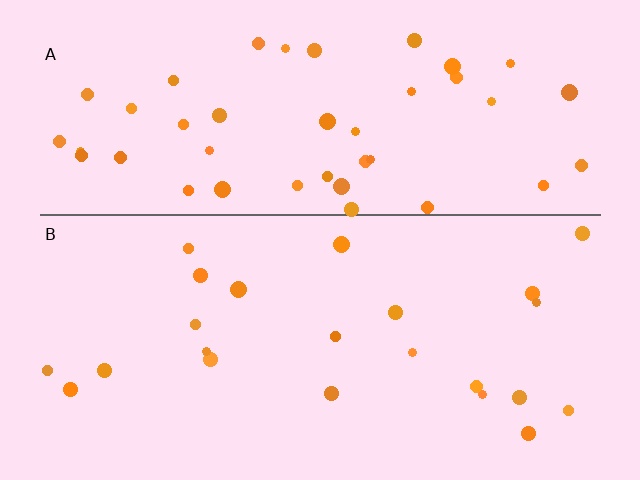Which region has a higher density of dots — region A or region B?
A (the top).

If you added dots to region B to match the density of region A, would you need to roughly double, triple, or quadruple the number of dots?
Approximately double.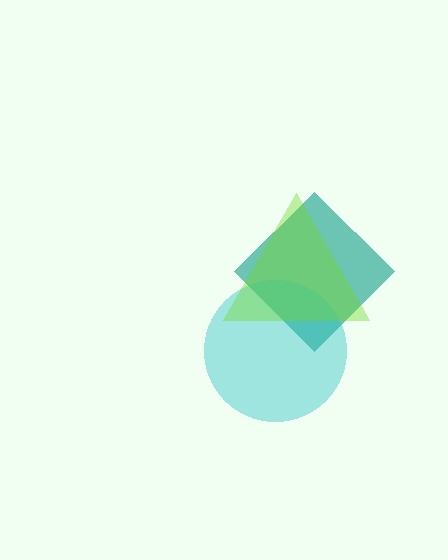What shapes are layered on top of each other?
The layered shapes are: a teal diamond, a cyan circle, a lime triangle.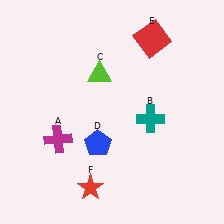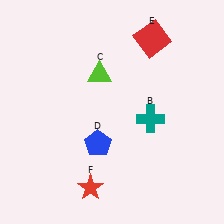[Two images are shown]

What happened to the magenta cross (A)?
The magenta cross (A) was removed in Image 2. It was in the bottom-left area of Image 1.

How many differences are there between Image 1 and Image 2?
There is 1 difference between the two images.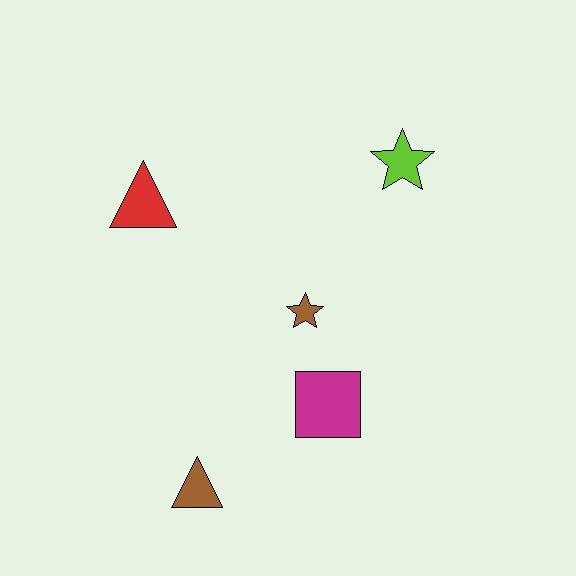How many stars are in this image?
There are 2 stars.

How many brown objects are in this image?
There are 2 brown objects.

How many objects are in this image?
There are 5 objects.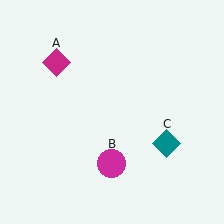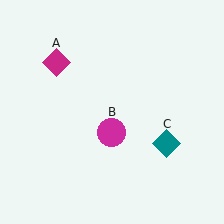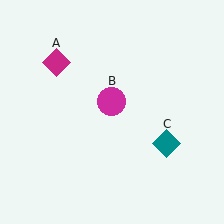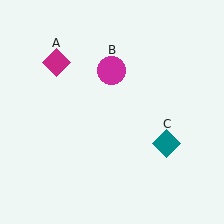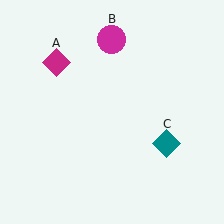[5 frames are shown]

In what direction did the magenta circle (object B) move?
The magenta circle (object B) moved up.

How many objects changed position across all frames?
1 object changed position: magenta circle (object B).